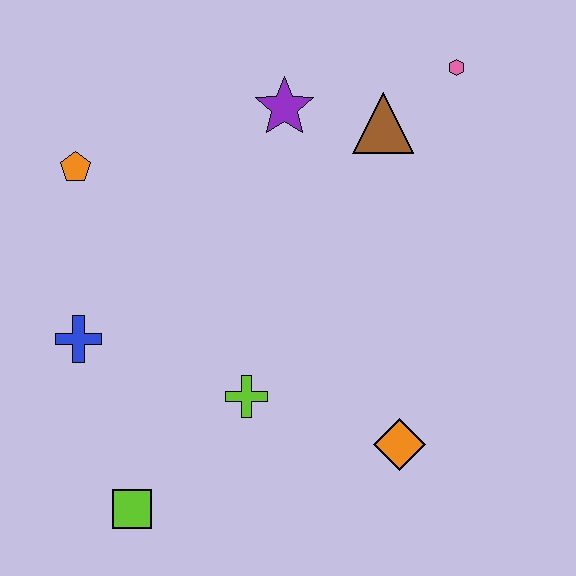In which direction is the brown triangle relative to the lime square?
The brown triangle is above the lime square.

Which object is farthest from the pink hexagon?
The lime square is farthest from the pink hexagon.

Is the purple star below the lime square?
No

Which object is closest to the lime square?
The lime cross is closest to the lime square.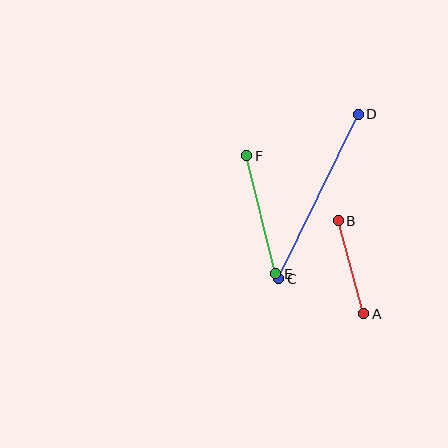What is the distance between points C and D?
The distance is approximately 183 pixels.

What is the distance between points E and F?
The distance is approximately 121 pixels.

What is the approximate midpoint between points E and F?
The midpoint is at approximately (261, 215) pixels.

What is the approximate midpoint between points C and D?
The midpoint is at approximately (318, 197) pixels.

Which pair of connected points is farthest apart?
Points C and D are farthest apart.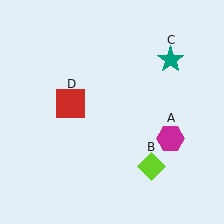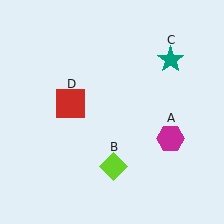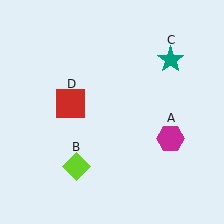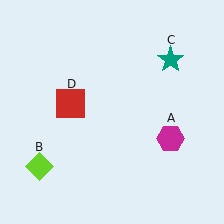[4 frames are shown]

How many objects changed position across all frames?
1 object changed position: lime diamond (object B).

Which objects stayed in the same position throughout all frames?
Magenta hexagon (object A) and teal star (object C) and red square (object D) remained stationary.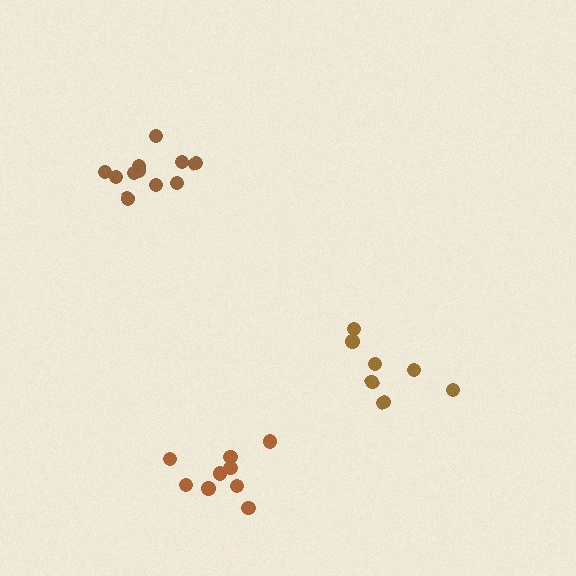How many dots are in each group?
Group 1: 7 dots, Group 2: 11 dots, Group 3: 9 dots (27 total).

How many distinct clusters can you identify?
There are 3 distinct clusters.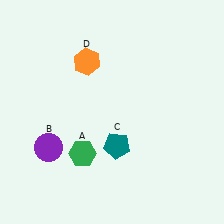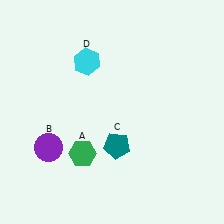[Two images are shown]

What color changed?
The hexagon (D) changed from orange in Image 1 to cyan in Image 2.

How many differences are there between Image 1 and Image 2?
There is 1 difference between the two images.